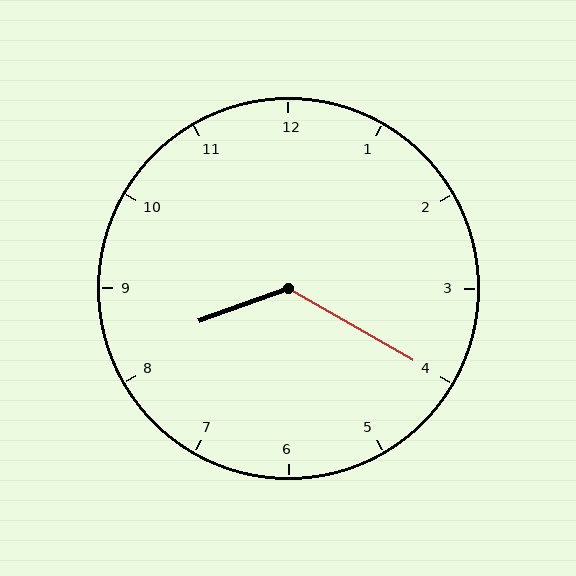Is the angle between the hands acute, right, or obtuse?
It is obtuse.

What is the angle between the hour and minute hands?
Approximately 130 degrees.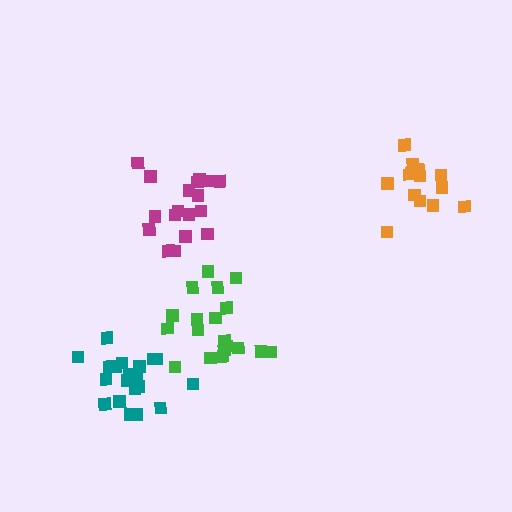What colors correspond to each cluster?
The clusters are colored: magenta, teal, green, orange.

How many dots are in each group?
Group 1: 18 dots, Group 2: 21 dots, Group 3: 19 dots, Group 4: 15 dots (73 total).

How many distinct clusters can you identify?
There are 4 distinct clusters.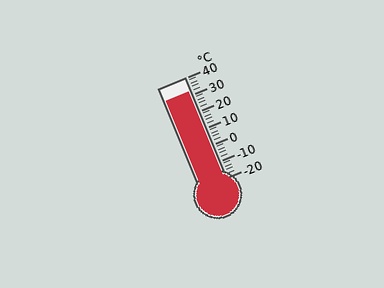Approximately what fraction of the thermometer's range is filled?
The thermometer is filled to approximately 85% of its range.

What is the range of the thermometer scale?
The thermometer scale ranges from -20°C to 40°C.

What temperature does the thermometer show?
The thermometer shows approximately 32°C.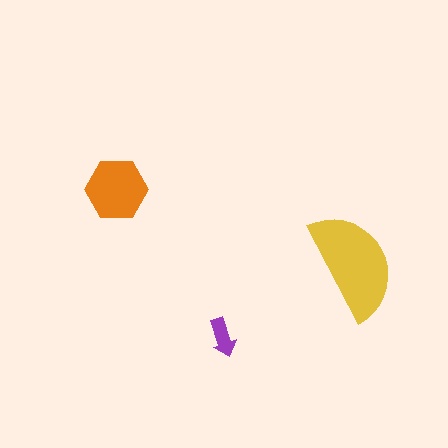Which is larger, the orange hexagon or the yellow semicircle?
The yellow semicircle.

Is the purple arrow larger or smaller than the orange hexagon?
Smaller.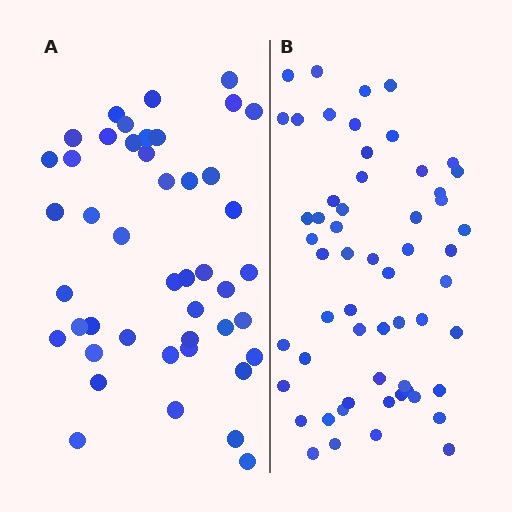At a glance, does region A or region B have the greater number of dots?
Region B (the right region) has more dots.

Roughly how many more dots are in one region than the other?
Region B has roughly 12 or so more dots than region A.